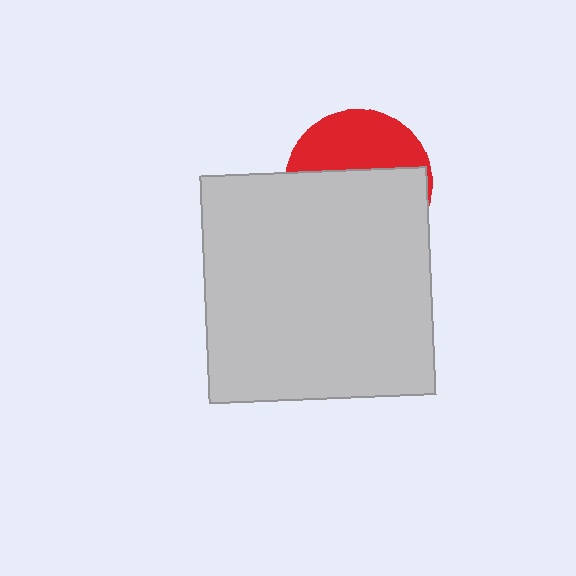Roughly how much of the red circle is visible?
A small part of it is visible (roughly 38%).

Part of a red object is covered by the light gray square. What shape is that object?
It is a circle.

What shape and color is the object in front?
The object in front is a light gray square.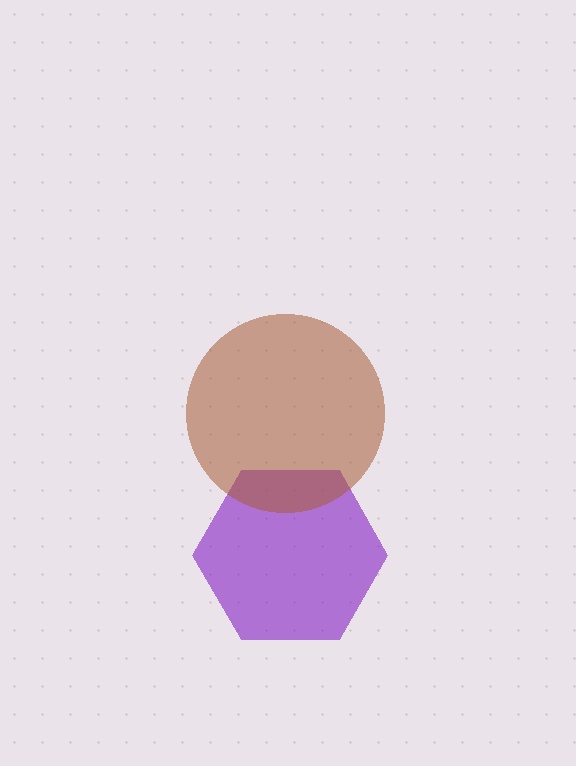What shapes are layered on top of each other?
The layered shapes are: a purple hexagon, a brown circle.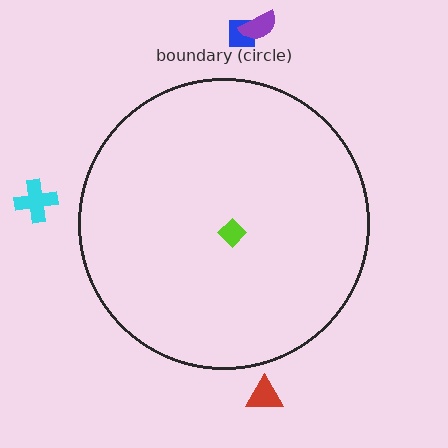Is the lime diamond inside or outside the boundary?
Inside.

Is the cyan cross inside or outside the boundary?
Outside.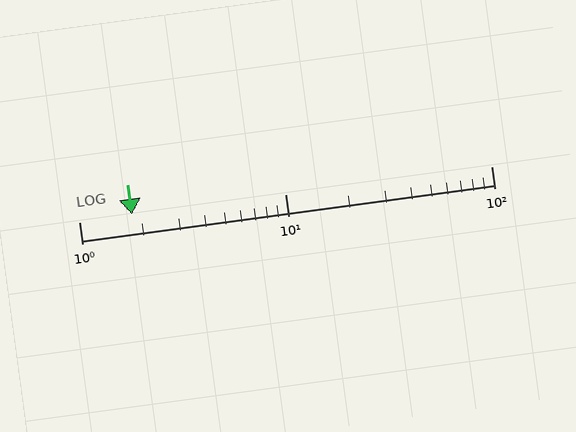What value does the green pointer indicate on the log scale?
The pointer indicates approximately 1.8.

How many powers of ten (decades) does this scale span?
The scale spans 2 decades, from 1 to 100.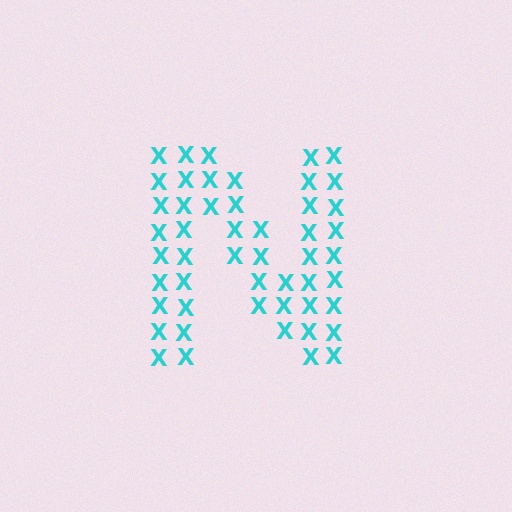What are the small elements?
The small elements are letter X's.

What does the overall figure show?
The overall figure shows the letter N.